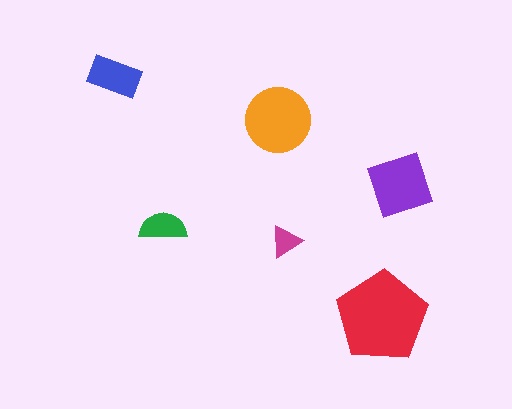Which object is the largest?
The red pentagon.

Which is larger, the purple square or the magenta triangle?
The purple square.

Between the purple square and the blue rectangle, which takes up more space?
The purple square.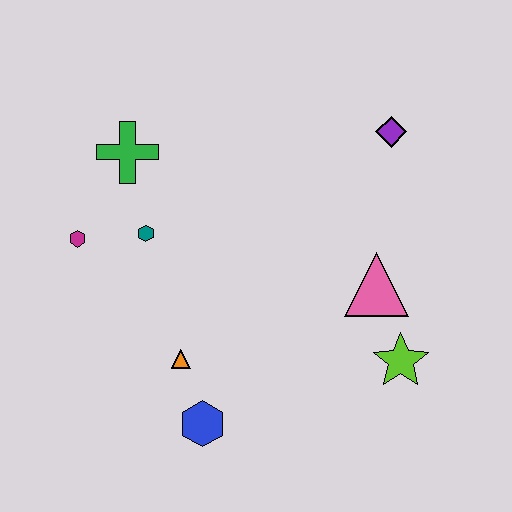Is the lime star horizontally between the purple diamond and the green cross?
No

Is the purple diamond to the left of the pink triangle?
No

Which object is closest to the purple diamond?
The pink triangle is closest to the purple diamond.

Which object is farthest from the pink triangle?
The magenta hexagon is farthest from the pink triangle.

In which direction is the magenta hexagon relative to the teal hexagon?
The magenta hexagon is to the left of the teal hexagon.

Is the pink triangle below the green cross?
Yes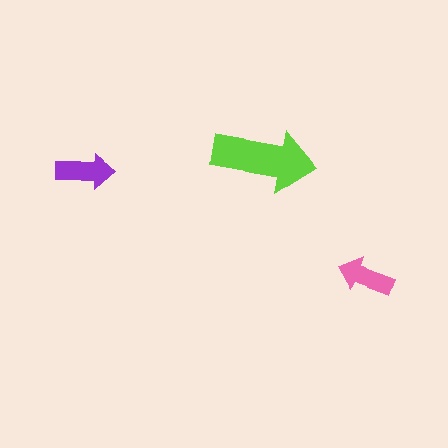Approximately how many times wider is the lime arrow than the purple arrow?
About 2 times wider.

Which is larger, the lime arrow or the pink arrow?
The lime one.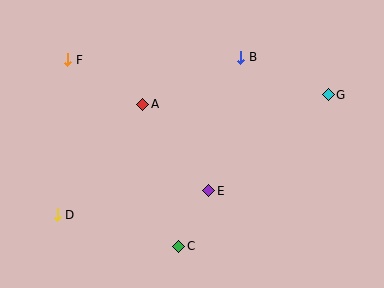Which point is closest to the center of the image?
Point E at (209, 191) is closest to the center.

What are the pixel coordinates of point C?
Point C is at (179, 246).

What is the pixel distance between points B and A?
The distance between B and A is 109 pixels.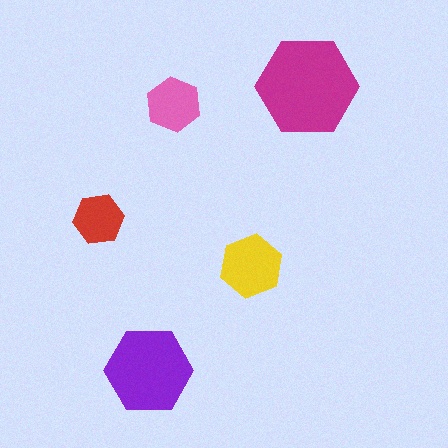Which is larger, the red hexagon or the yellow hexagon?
The yellow one.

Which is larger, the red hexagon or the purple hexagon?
The purple one.